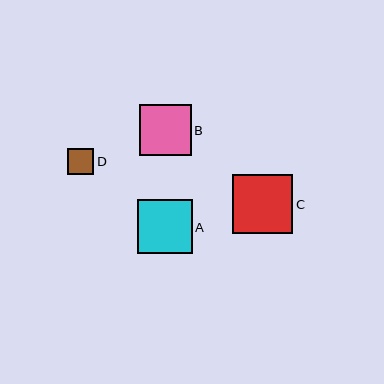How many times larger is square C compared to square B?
Square C is approximately 1.2 times the size of square B.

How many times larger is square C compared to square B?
Square C is approximately 1.2 times the size of square B.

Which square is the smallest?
Square D is the smallest with a size of approximately 26 pixels.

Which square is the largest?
Square C is the largest with a size of approximately 60 pixels.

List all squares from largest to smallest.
From largest to smallest: C, A, B, D.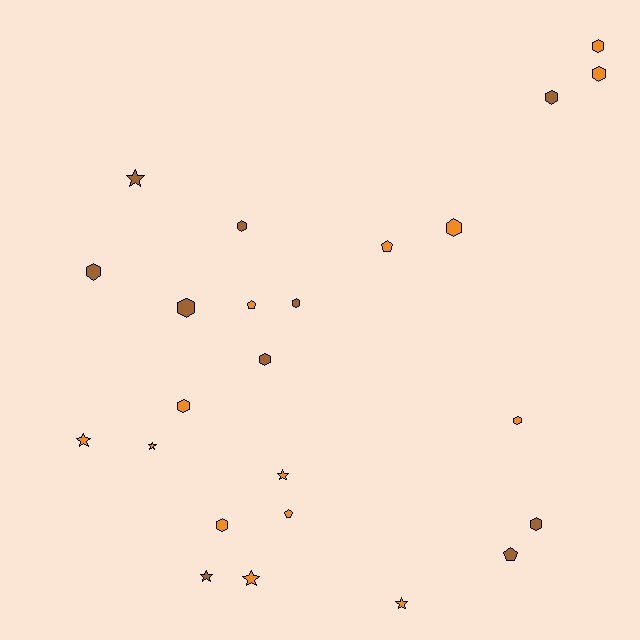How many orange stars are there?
There are 5 orange stars.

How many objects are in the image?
There are 24 objects.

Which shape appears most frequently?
Hexagon, with 13 objects.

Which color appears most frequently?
Orange, with 14 objects.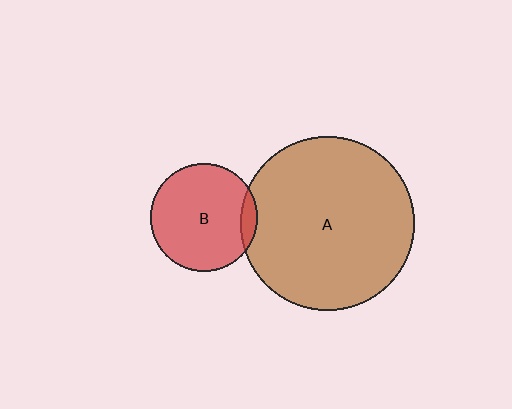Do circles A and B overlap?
Yes.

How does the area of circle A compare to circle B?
Approximately 2.6 times.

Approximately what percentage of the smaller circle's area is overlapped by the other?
Approximately 10%.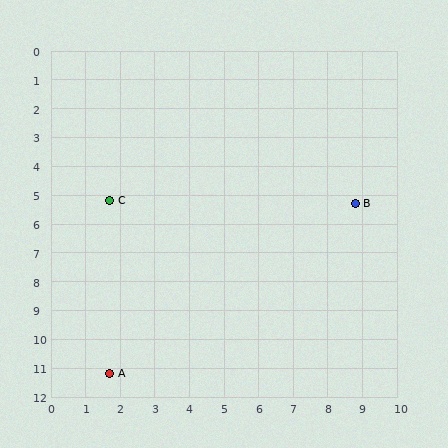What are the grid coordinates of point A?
Point A is at approximately (1.7, 11.2).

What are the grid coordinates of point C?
Point C is at approximately (1.7, 5.2).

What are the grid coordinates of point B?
Point B is at approximately (8.8, 5.3).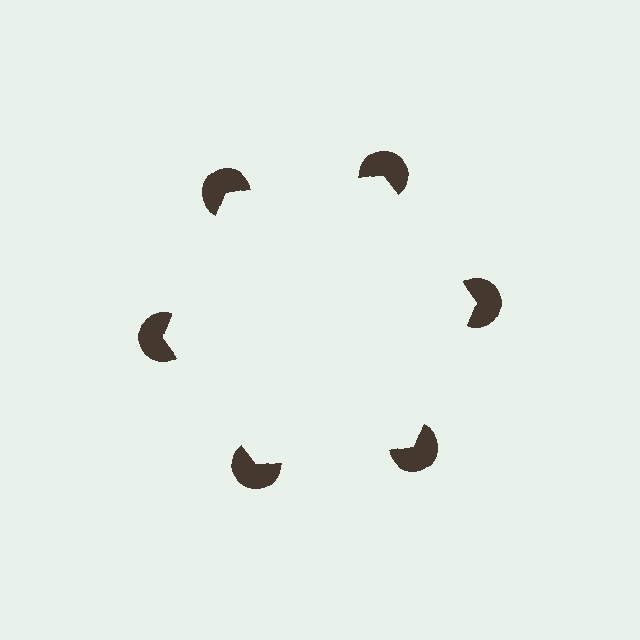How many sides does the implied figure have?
6 sides.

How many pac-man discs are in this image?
There are 6 — one at each vertex of the illusory hexagon.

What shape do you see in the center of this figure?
An illusory hexagon — its edges are inferred from the aligned wedge cuts in the pac-man discs, not physically drawn.